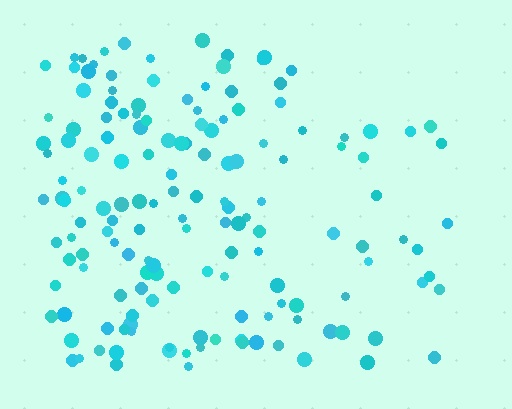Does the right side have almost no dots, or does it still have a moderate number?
Still a moderate number, just noticeably fewer than the left.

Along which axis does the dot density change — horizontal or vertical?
Horizontal.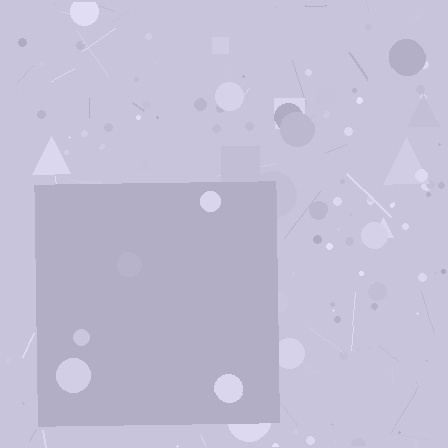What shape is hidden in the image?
A square is hidden in the image.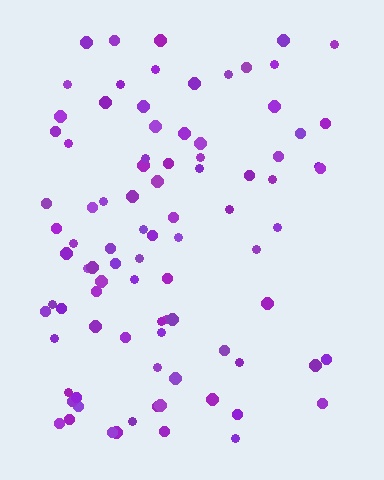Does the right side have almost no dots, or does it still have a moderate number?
Still a moderate number, just noticeably fewer than the left.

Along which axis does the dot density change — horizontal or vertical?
Horizontal.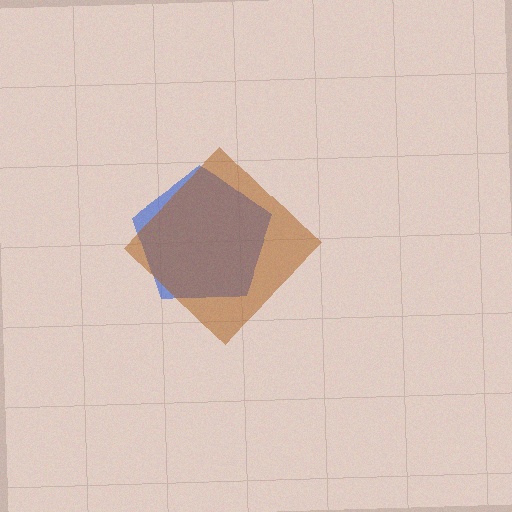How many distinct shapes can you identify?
There are 2 distinct shapes: a blue pentagon, a brown diamond.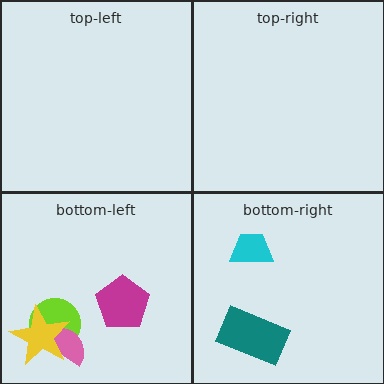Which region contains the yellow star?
The bottom-left region.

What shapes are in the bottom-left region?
The lime circle, the pink semicircle, the magenta pentagon, the yellow star.